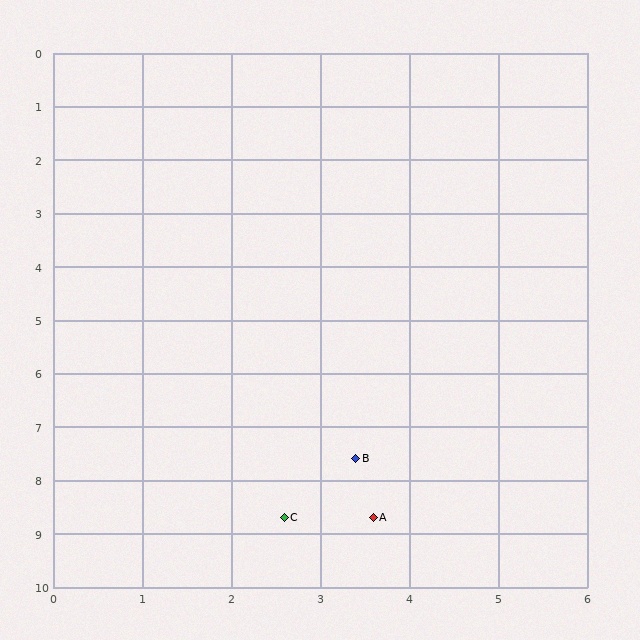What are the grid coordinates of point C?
Point C is at approximately (2.6, 8.7).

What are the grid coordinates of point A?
Point A is at approximately (3.6, 8.7).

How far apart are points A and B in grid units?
Points A and B are about 1.1 grid units apart.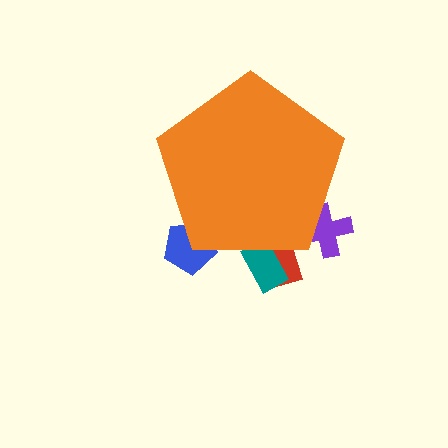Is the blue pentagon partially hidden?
Yes, the blue pentagon is partially hidden behind the orange pentagon.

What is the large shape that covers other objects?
An orange pentagon.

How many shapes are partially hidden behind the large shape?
4 shapes are partially hidden.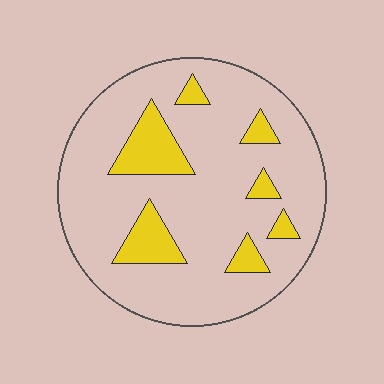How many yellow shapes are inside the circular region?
7.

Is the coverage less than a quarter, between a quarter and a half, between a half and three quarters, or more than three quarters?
Less than a quarter.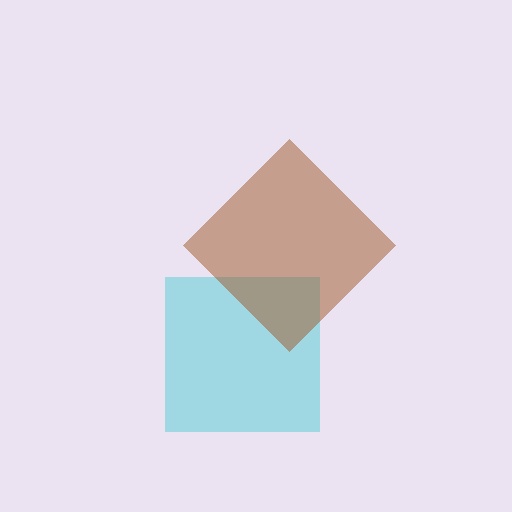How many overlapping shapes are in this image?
There are 2 overlapping shapes in the image.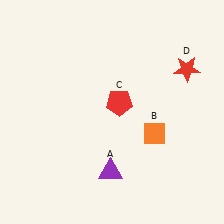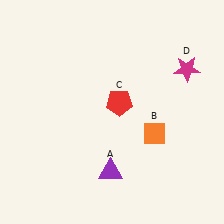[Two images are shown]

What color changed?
The star (D) changed from red in Image 1 to magenta in Image 2.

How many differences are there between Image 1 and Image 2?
There is 1 difference between the two images.